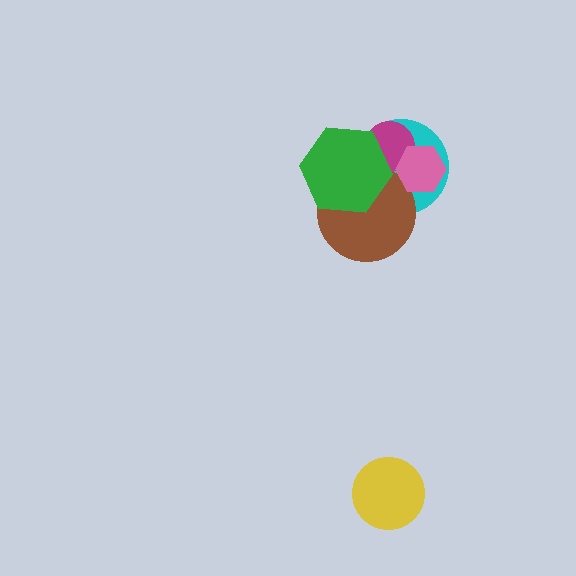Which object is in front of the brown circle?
The green hexagon is in front of the brown circle.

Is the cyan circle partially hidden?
Yes, it is partially covered by another shape.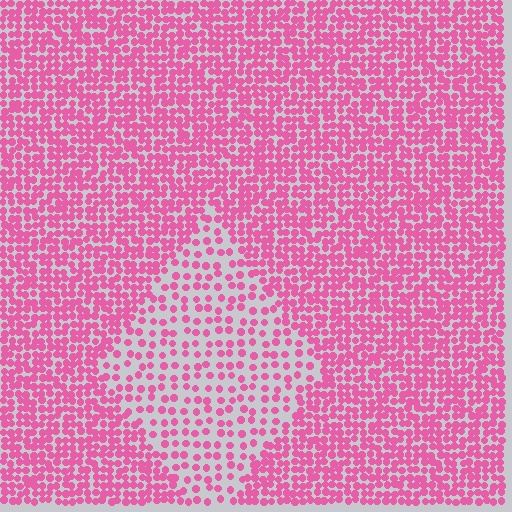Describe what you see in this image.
The image contains small pink elements arranged at two different densities. A diamond-shaped region is visible where the elements are less densely packed than the surrounding area.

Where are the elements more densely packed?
The elements are more densely packed outside the diamond boundary.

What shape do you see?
I see a diamond.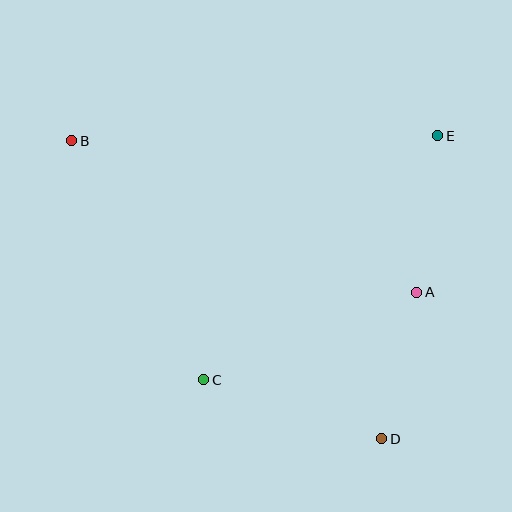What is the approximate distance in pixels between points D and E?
The distance between D and E is approximately 308 pixels.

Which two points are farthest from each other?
Points B and D are farthest from each other.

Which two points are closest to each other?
Points A and D are closest to each other.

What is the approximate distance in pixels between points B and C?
The distance between B and C is approximately 273 pixels.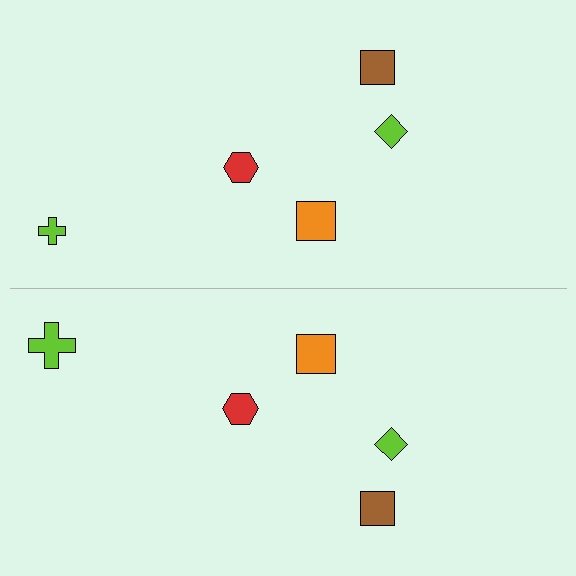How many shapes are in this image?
There are 10 shapes in this image.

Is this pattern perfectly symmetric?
No, the pattern is not perfectly symmetric. The lime cross on the bottom side has a different size than its mirror counterpart.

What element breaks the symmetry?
The lime cross on the bottom side has a different size than its mirror counterpart.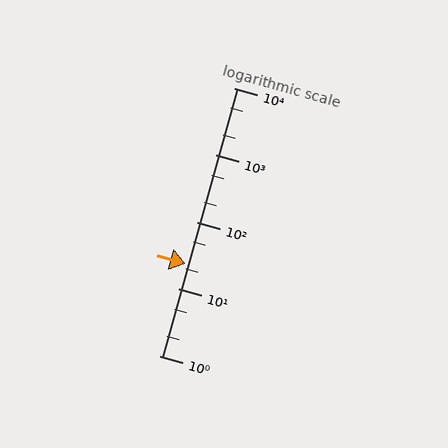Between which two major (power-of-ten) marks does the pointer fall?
The pointer is between 10 and 100.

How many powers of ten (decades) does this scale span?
The scale spans 4 decades, from 1 to 10000.